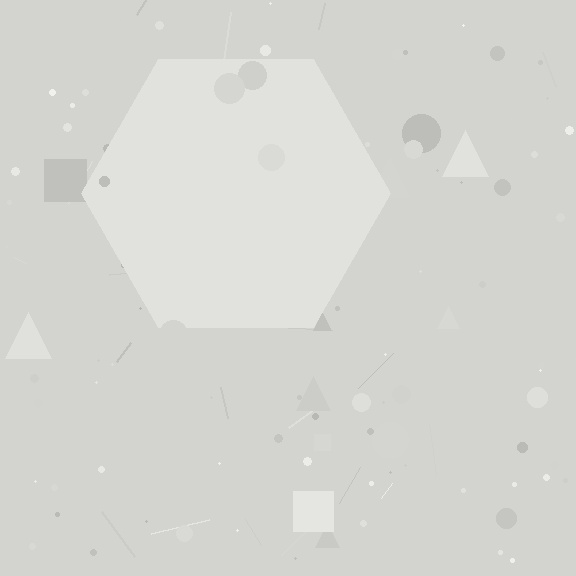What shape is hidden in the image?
A hexagon is hidden in the image.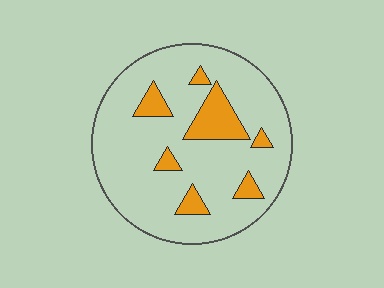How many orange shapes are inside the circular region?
7.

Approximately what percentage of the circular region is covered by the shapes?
Approximately 15%.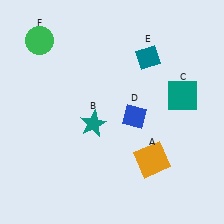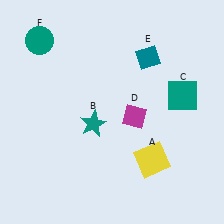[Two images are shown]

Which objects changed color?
A changed from orange to yellow. D changed from blue to magenta. F changed from green to teal.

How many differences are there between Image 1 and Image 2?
There are 3 differences between the two images.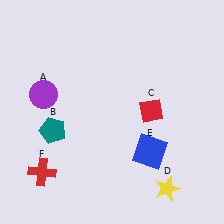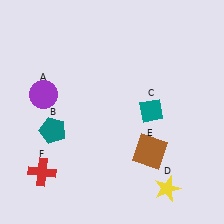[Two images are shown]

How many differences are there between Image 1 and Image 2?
There are 2 differences between the two images.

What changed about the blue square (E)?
In Image 1, E is blue. In Image 2, it changed to brown.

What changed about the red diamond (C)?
In Image 1, C is red. In Image 2, it changed to teal.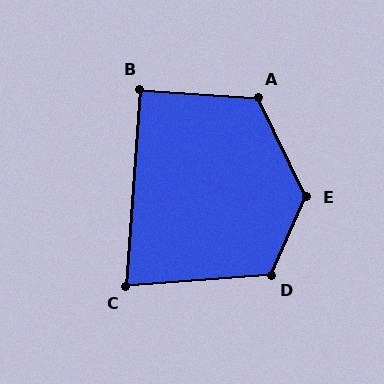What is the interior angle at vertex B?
Approximately 90 degrees (approximately right).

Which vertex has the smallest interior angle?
C, at approximately 82 degrees.